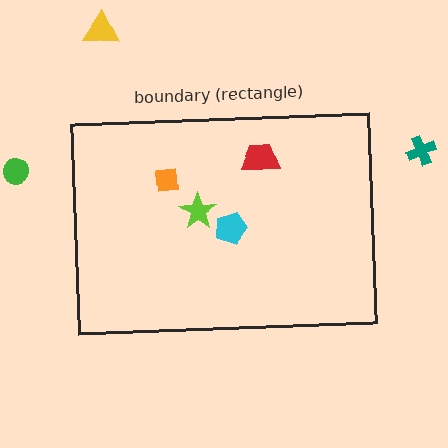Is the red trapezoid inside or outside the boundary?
Inside.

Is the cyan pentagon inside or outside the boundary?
Inside.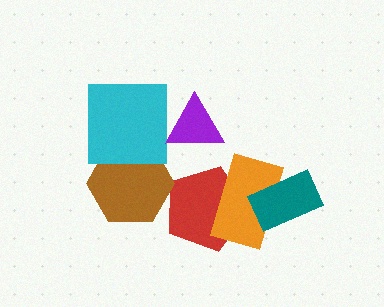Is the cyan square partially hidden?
No, no other shape covers it.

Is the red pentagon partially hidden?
Yes, it is partially covered by another shape.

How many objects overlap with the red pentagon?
2 objects overlap with the red pentagon.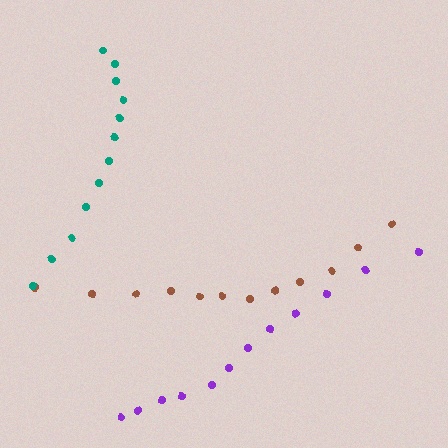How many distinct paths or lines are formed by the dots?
There are 3 distinct paths.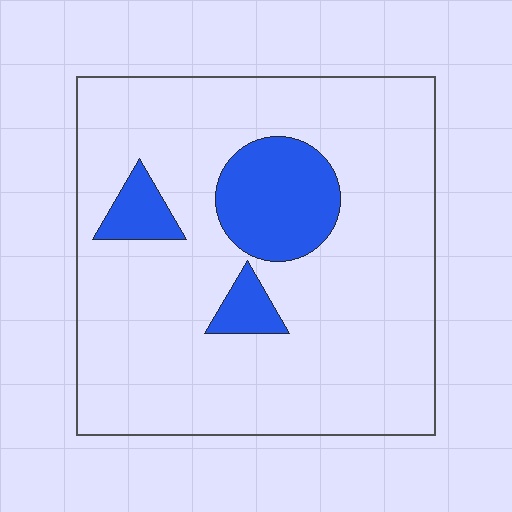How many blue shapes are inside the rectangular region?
3.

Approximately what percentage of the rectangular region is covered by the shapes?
Approximately 15%.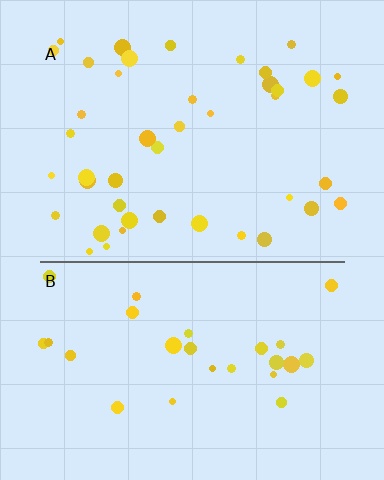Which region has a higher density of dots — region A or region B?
A (the top).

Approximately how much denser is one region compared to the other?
Approximately 1.6× — region A over region B.